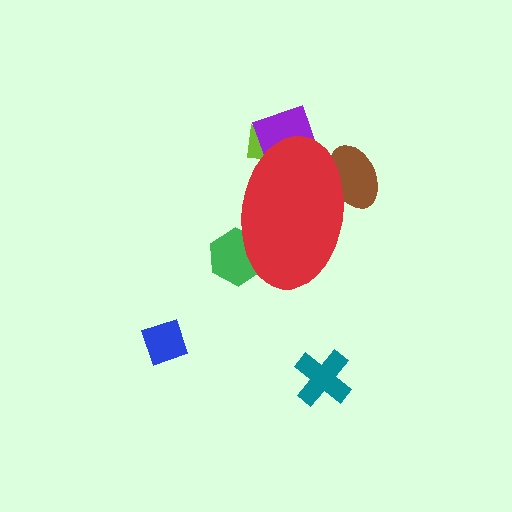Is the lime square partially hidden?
Yes, the lime square is partially hidden behind the red ellipse.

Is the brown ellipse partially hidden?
Yes, the brown ellipse is partially hidden behind the red ellipse.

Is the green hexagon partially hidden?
Yes, the green hexagon is partially hidden behind the red ellipse.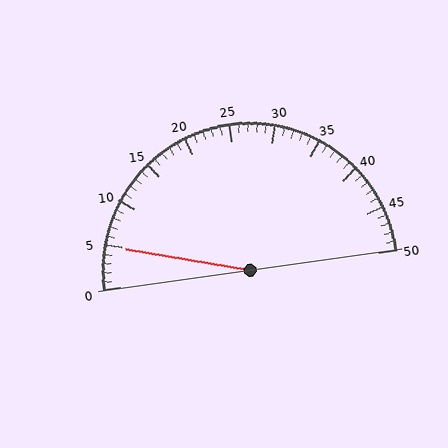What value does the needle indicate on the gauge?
The needle indicates approximately 5.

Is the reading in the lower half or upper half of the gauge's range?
The reading is in the lower half of the range (0 to 50).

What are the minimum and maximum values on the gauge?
The gauge ranges from 0 to 50.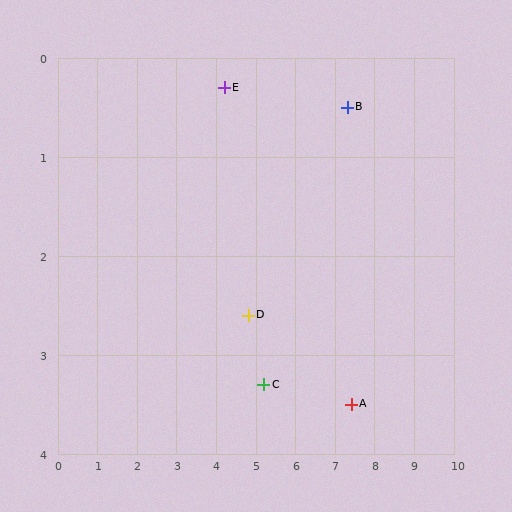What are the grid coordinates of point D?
Point D is at approximately (4.8, 2.6).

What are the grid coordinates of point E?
Point E is at approximately (4.2, 0.3).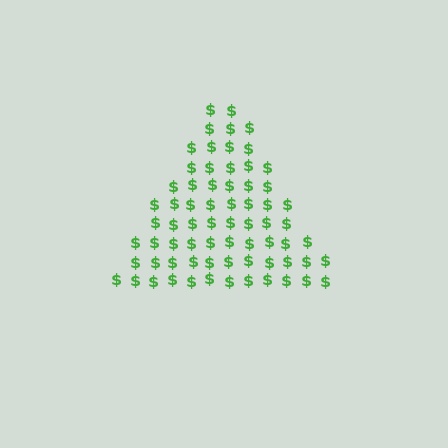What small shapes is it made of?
It is made of small dollar signs.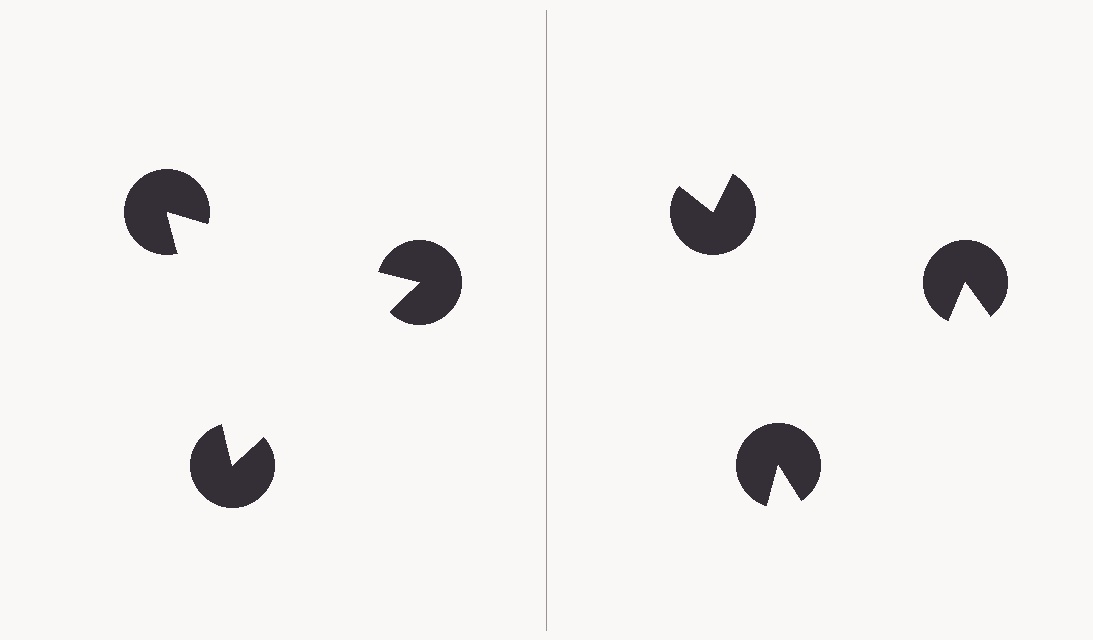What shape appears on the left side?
An illusory triangle.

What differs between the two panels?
The pac-man discs are positioned identically on both sides; only the wedge orientations differ. On the left they align to a triangle; on the right they are misaligned.